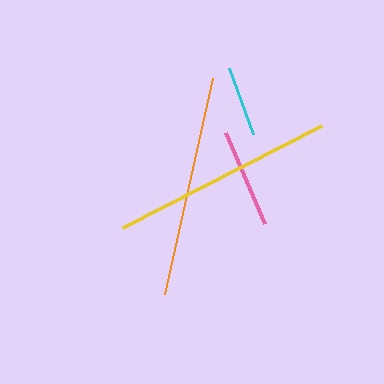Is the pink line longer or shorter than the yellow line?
The yellow line is longer than the pink line.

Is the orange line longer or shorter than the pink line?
The orange line is longer than the pink line.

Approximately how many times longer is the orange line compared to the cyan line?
The orange line is approximately 3.2 times the length of the cyan line.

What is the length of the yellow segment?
The yellow segment is approximately 224 pixels long.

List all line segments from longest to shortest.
From longest to shortest: yellow, orange, pink, cyan.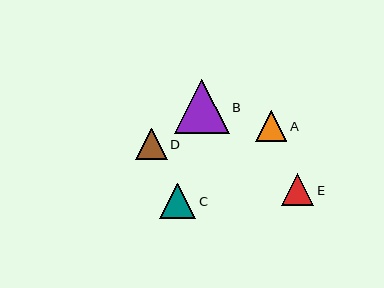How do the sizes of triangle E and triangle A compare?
Triangle E and triangle A are approximately the same size.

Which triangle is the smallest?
Triangle A is the smallest with a size of approximately 31 pixels.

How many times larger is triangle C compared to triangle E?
Triangle C is approximately 1.1 times the size of triangle E.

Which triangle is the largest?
Triangle B is the largest with a size of approximately 54 pixels.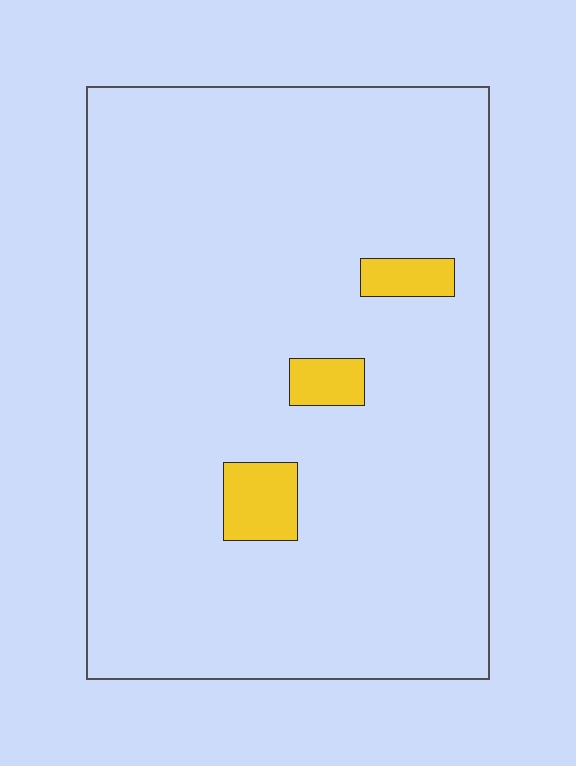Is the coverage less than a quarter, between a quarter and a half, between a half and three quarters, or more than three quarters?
Less than a quarter.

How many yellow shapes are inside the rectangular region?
3.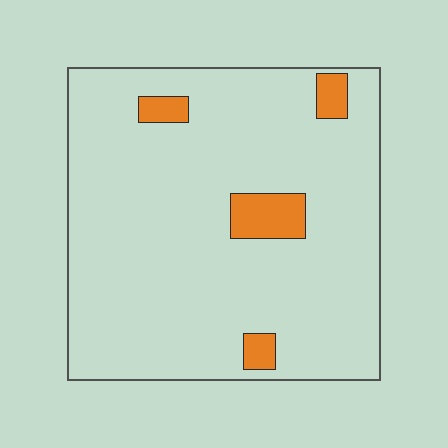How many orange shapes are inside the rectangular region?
4.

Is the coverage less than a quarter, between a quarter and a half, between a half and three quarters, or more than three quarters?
Less than a quarter.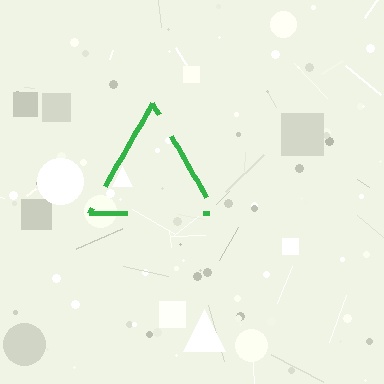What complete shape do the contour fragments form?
The contour fragments form a triangle.